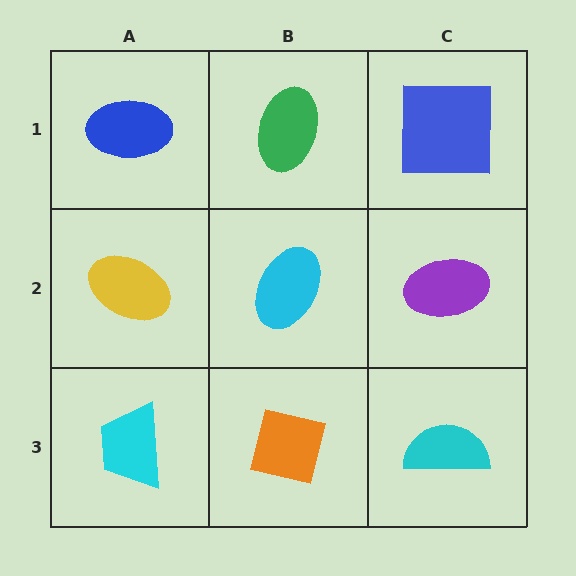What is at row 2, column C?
A purple ellipse.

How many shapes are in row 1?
3 shapes.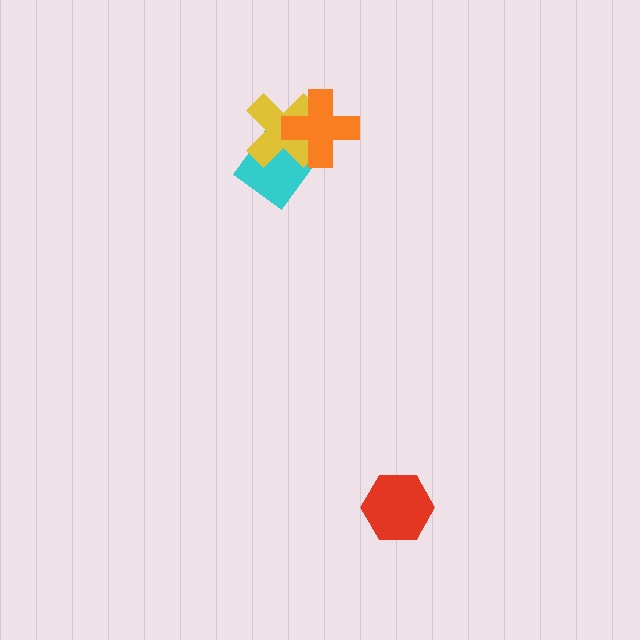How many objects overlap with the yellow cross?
2 objects overlap with the yellow cross.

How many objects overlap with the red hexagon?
0 objects overlap with the red hexagon.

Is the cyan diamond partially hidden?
Yes, it is partially covered by another shape.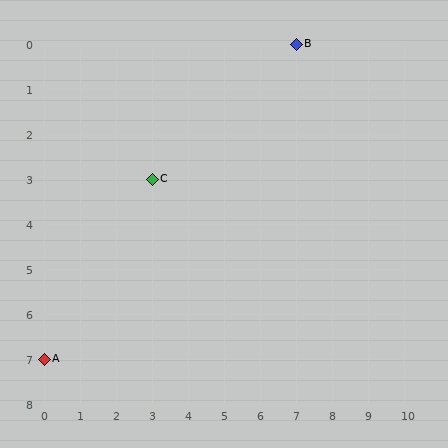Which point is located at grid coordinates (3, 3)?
Point C is at (3, 3).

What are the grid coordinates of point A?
Point A is at grid coordinates (0, 7).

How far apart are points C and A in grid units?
Points C and A are 3 columns and 4 rows apart (about 5.0 grid units diagonally).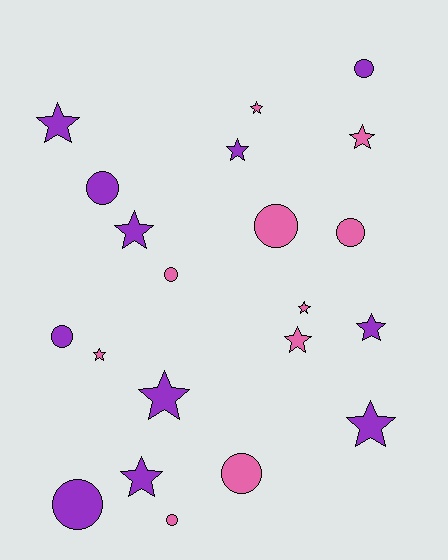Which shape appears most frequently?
Star, with 12 objects.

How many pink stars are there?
There are 5 pink stars.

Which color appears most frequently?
Purple, with 11 objects.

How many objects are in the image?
There are 21 objects.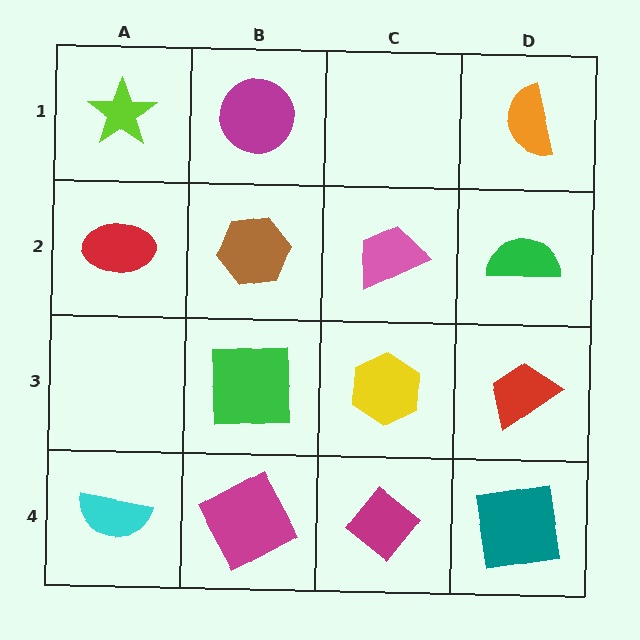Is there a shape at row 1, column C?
No, that cell is empty.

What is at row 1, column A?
A lime star.